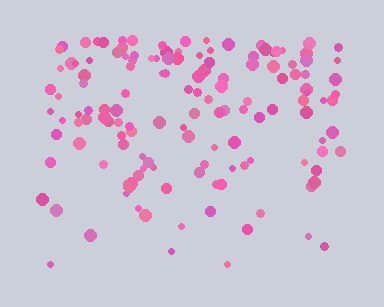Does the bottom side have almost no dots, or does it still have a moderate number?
Still a moderate number, just noticeably fewer than the top.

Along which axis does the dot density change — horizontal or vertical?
Vertical.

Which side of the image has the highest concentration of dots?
The top.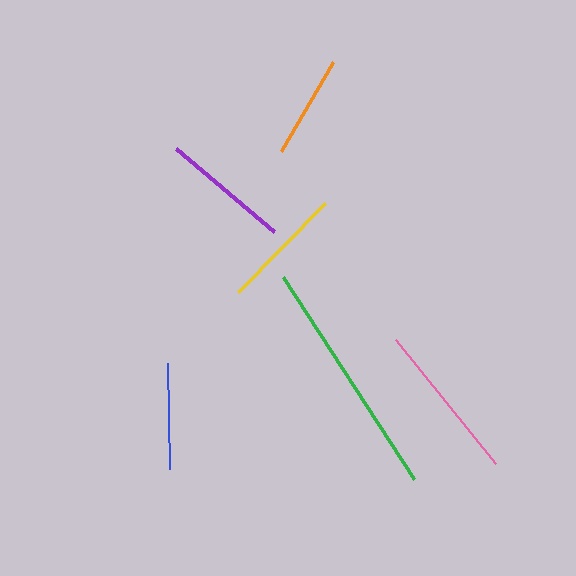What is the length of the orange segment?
The orange segment is approximately 103 pixels long.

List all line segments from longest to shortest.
From longest to shortest: green, pink, purple, yellow, blue, orange.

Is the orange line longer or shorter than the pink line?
The pink line is longer than the orange line.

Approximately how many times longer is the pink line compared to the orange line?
The pink line is approximately 1.6 times the length of the orange line.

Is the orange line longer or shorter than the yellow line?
The yellow line is longer than the orange line.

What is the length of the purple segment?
The purple segment is approximately 128 pixels long.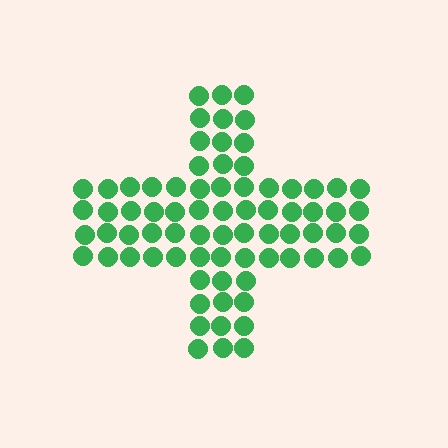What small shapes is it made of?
It is made of small circles.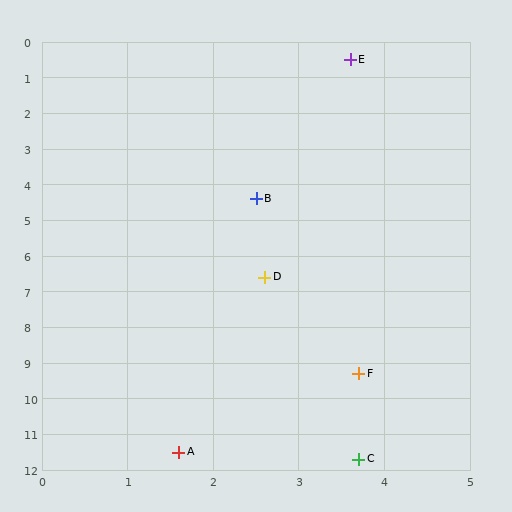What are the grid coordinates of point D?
Point D is at approximately (2.6, 6.6).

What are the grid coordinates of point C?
Point C is at approximately (3.7, 11.7).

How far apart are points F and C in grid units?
Points F and C are about 2.4 grid units apart.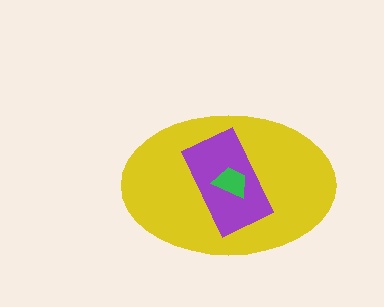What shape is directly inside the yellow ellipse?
The purple rectangle.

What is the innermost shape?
The green trapezoid.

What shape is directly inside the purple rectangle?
The green trapezoid.